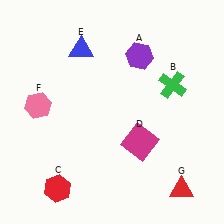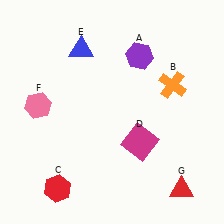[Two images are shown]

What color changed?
The cross (B) changed from green in Image 1 to orange in Image 2.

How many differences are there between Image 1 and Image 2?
There is 1 difference between the two images.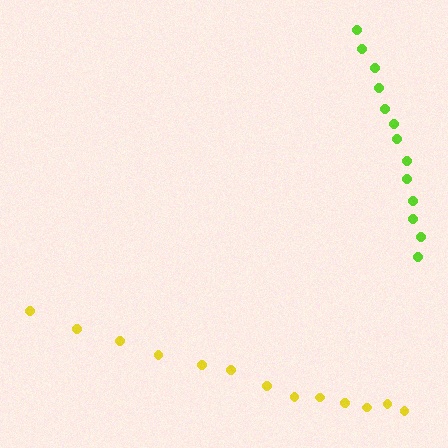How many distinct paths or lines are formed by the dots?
There are 2 distinct paths.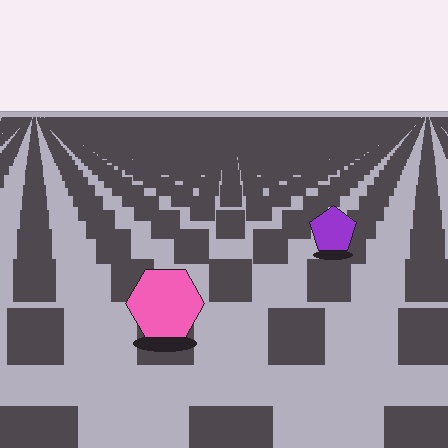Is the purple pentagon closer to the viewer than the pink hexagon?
No. The pink hexagon is closer — you can tell from the texture gradient: the ground texture is coarser near it.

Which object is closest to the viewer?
The pink hexagon is closest. The texture marks near it are larger and more spread out.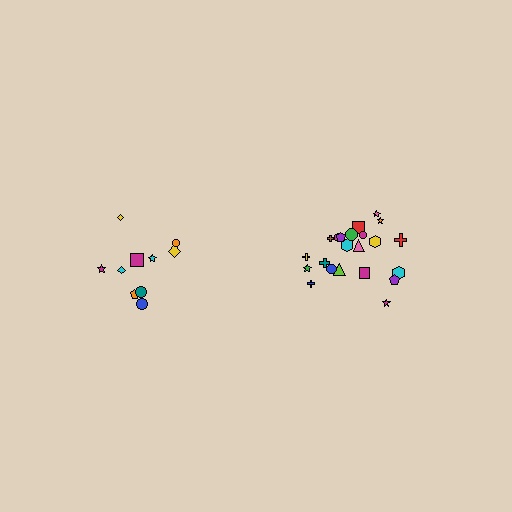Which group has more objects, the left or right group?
The right group.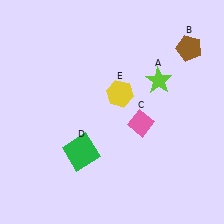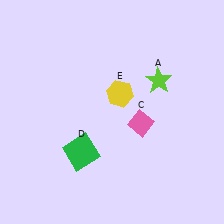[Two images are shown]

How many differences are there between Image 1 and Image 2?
There is 1 difference between the two images.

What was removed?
The brown pentagon (B) was removed in Image 2.